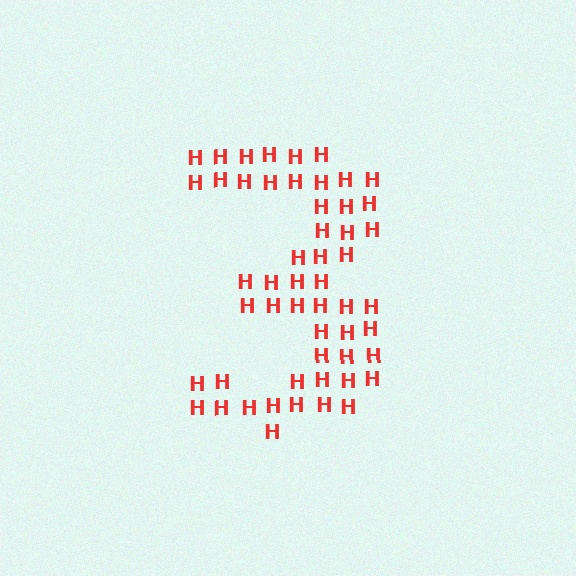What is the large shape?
The large shape is the digit 3.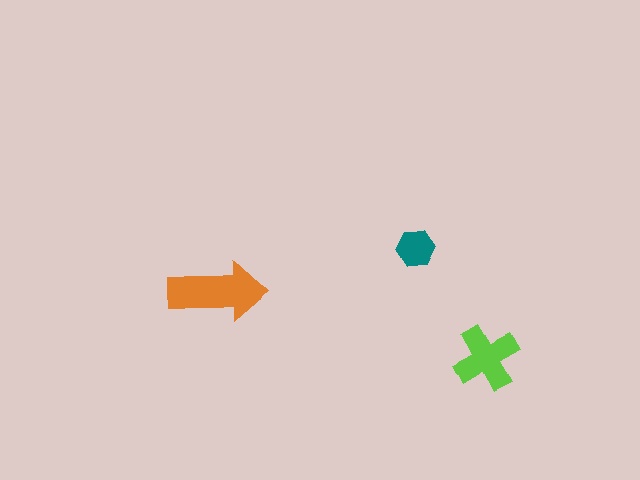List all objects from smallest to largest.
The teal hexagon, the lime cross, the orange arrow.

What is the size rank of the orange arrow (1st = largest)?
1st.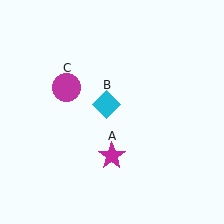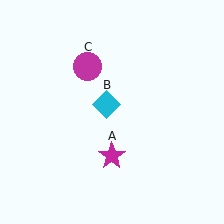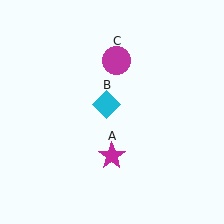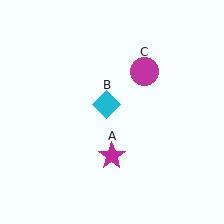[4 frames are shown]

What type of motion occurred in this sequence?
The magenta circle (object C) rotated clockwise around the center of the scene.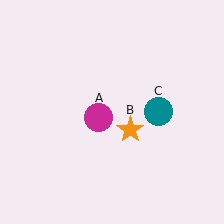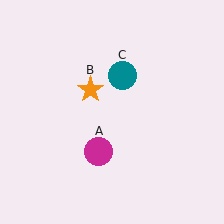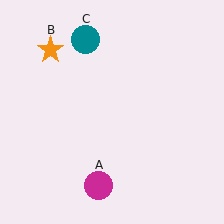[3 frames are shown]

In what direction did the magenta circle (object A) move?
The magenta circle (object A) moved down.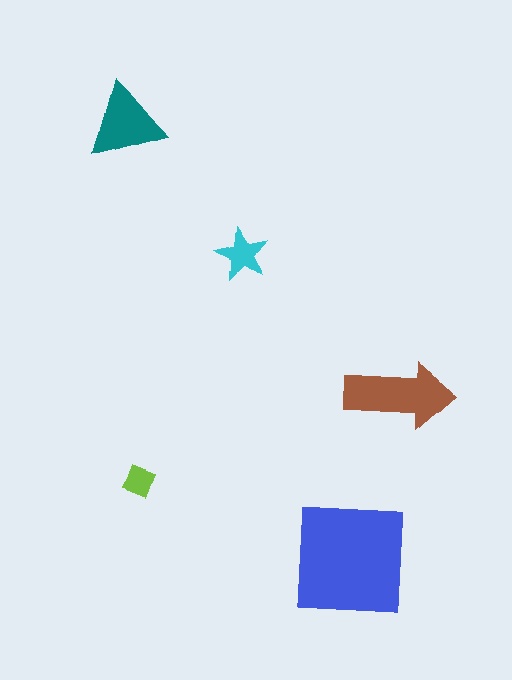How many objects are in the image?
There are 5 objects in the image.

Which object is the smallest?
The lime diamond.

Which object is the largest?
The blue square.